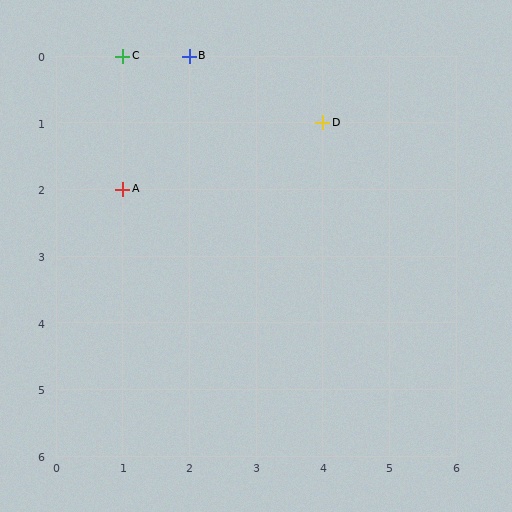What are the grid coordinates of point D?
Point D is at grid coordinates (4, 1).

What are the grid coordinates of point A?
Point A is at grid coordinates (1, 2).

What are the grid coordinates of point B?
Point B is at grid coordinates (2, 0).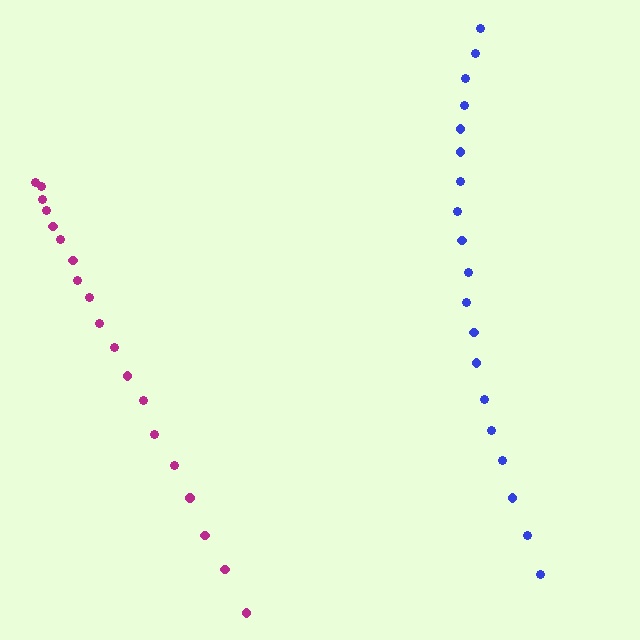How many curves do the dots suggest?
There are 2 distinct paths.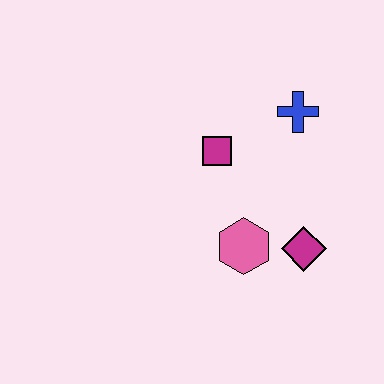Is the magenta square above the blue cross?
No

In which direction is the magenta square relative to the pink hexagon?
The magenta square is above the pink hexagon.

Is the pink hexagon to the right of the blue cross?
No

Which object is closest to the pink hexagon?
The magenta diamond is closest to the pink hexagon.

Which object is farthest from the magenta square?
The magenta diamond is farthest from the magenta square.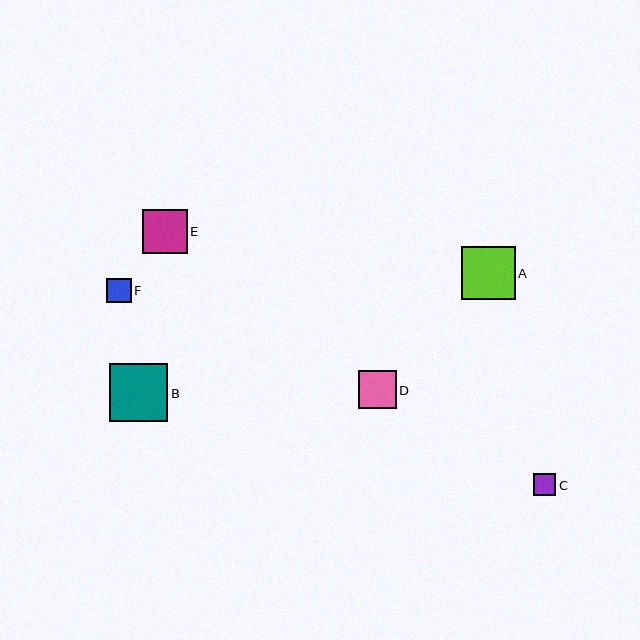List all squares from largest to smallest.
From largest to smallest: B, A, E, D, F, C.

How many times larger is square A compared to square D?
Square A is approximately 1.4 times the size of square D.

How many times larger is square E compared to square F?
Square E is approximately 1.8 times the size of square F.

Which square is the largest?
Square B is the largest with a size of approximately 58 pixels.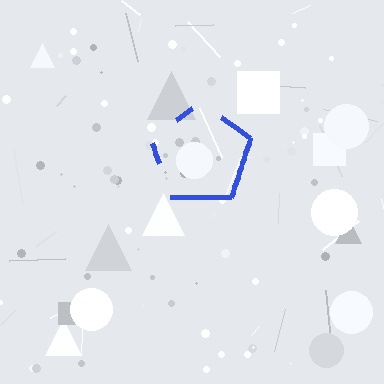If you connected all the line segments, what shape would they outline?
They would outline a pentagon.